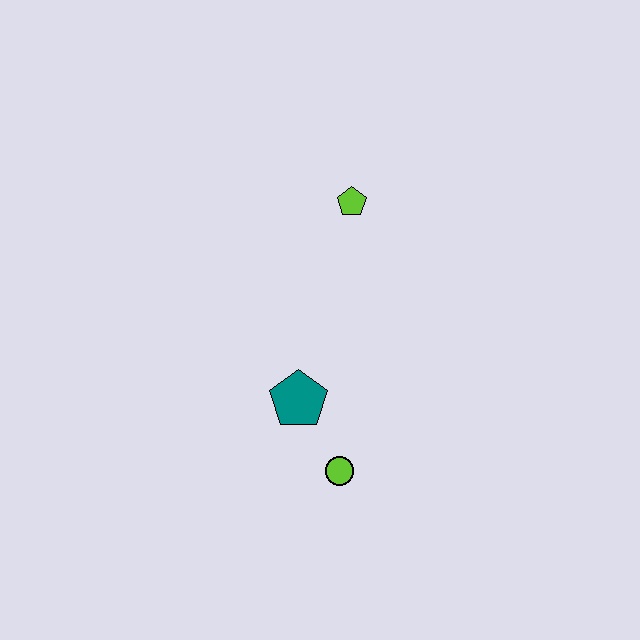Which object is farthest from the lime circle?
The lime pentagon is farthest from the lime circle.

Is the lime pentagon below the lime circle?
No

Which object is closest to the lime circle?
The teal pentagon is closest to the lime circle.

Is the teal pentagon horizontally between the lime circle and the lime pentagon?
No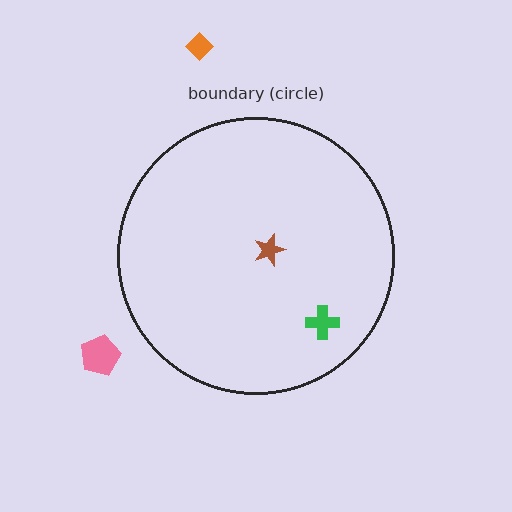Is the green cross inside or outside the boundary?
Inside.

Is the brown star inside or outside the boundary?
Inside.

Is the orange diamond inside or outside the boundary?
Outside.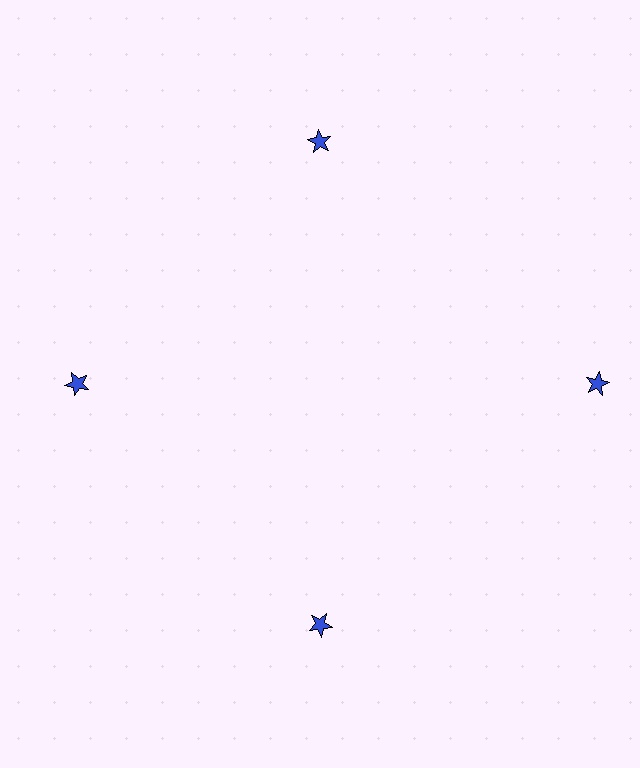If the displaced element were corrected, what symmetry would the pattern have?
It would have 4-fold rotational symmetry — the pattern would map onto itself every 90 degrees.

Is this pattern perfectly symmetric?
No. The 4 blue stars are arranged in a ring, but one element near the 3 o'clock position is pushed outward from the center, breaking the 4-fold rotational symmetry.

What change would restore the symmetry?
The symmetry would be restored by moving it inward, back onto the ring so that all 4 stars sit at equal angles and equal distance from the center.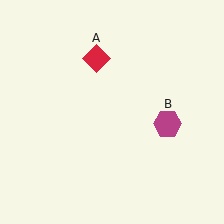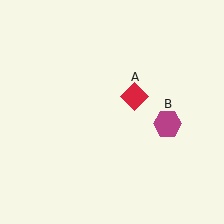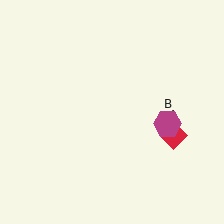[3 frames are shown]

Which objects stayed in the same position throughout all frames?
Magenta hexagon (object B) remained stationary.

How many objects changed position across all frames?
1 object changed position: red diamond (object A).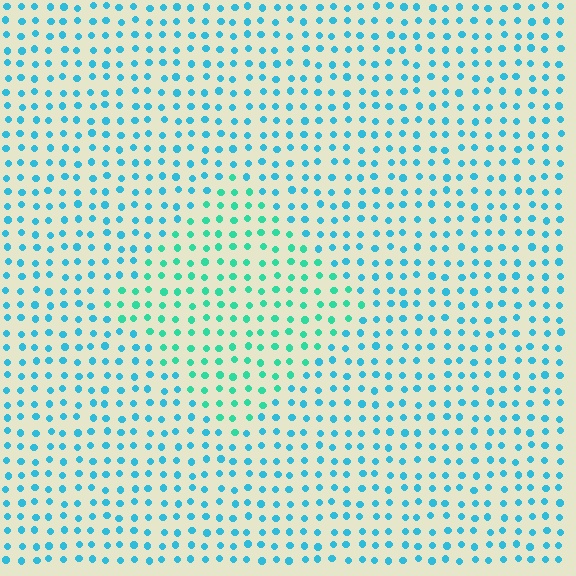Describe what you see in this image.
The image is filled with small cyan elements in a uniform arrangement. A diamond-shaped region is visible where the elements are tinted to a slightly different hue, forming a subtle color boundary.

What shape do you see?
I see a diamond.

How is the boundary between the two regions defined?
The boundary is defined purely by a slight shift in hue (about 32 degrees). Spacing, size, and orientation are identical on both sides.